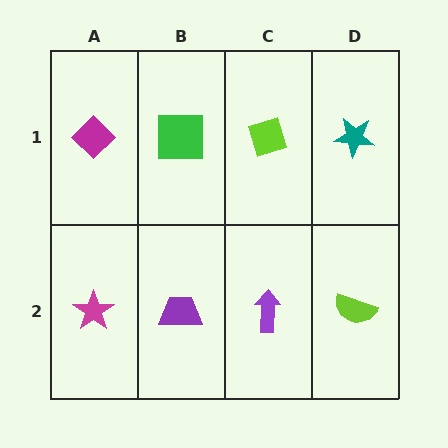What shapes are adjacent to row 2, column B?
A green square (row 1, column B), a magenta star (row 2, column A), a purple arrow (row 2, column C).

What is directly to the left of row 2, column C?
A purple trapezoid.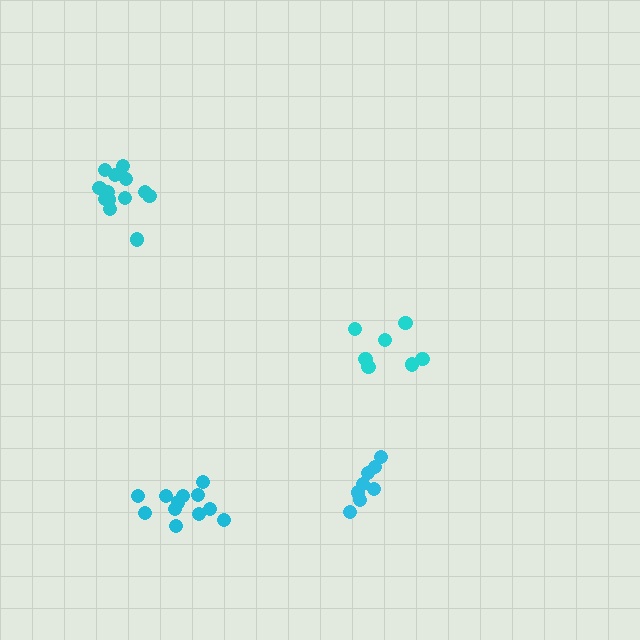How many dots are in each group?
Group 1: 7 dots, Group 2: 12 dots, Group 3: 13 dots, Group 4: 8 dots (40 total).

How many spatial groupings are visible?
There are 4 spatial groupings.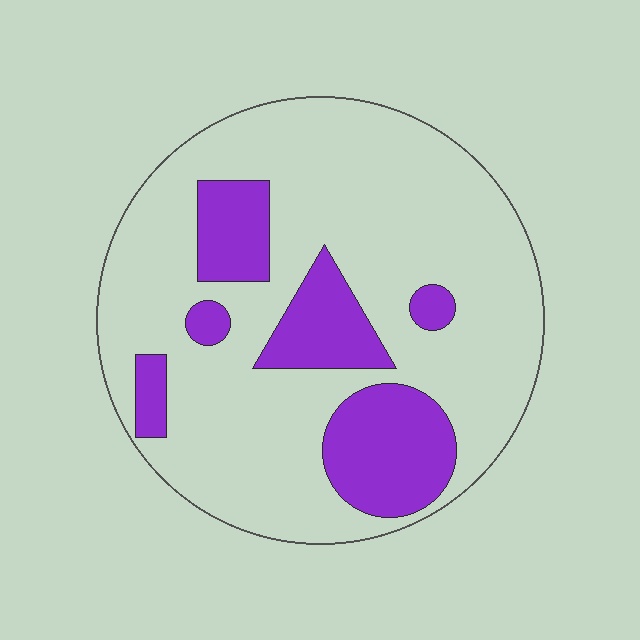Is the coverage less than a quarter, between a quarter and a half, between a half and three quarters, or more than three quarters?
Less than a quarter.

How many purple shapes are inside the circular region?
6.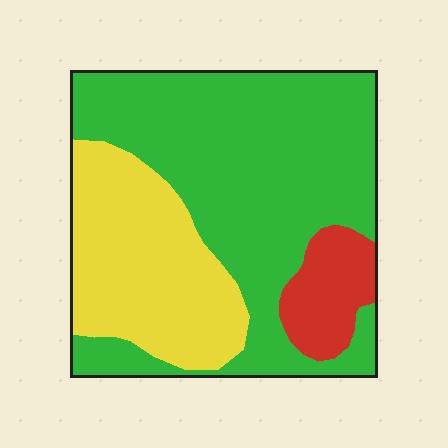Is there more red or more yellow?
Yellow.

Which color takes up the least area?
Red, at roughly 10%.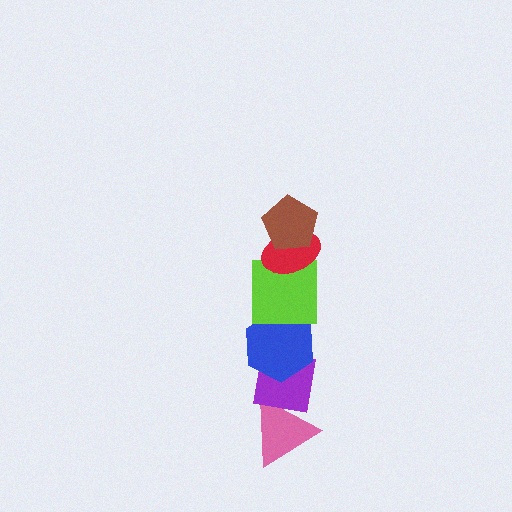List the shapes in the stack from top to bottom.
From top to bottom: the brown pentagon, the red ellipse, the lime square, the blue hexagon, the purple square, the pink triangle.